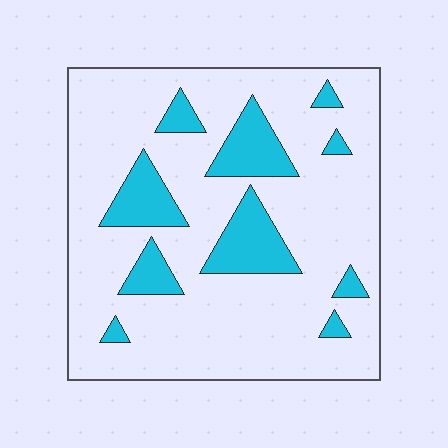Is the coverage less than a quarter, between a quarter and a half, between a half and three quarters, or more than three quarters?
Less than a quarter.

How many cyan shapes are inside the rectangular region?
10.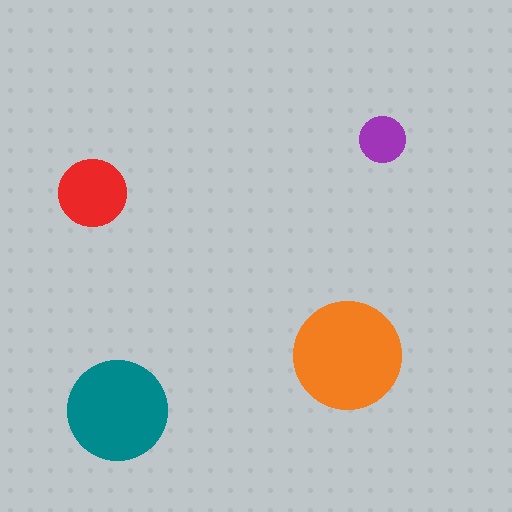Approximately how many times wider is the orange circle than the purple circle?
About 2.5 times wider.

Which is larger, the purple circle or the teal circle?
The teal one.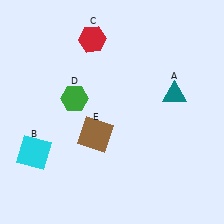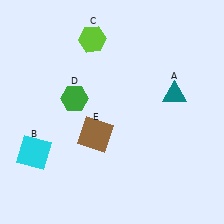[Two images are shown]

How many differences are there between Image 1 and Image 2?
There is 1 difference between the two images.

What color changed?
The hexagon (C) changed from red in Image 1 to lime in Image 2.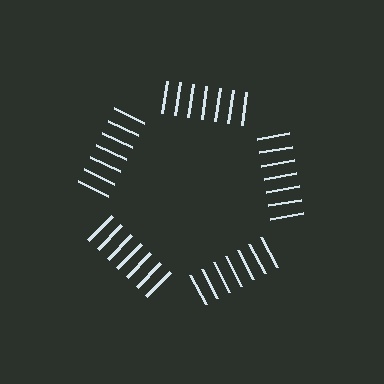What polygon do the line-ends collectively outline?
An illusory pentagon — the line segments terminate on its edges but no continuous stroke is drawn.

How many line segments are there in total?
35 — 7 along each of the 5 edges.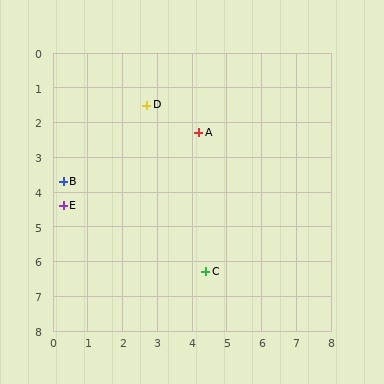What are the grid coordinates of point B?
Point B is at approximately (0.3, 3.7).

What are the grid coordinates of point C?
Point C is at approximately (4.4, 6.3).